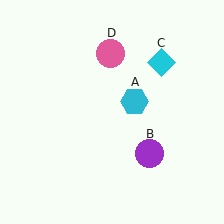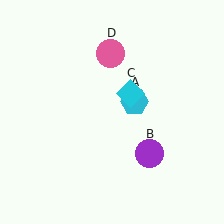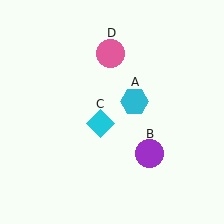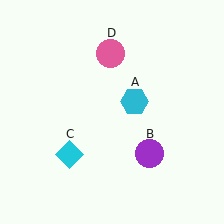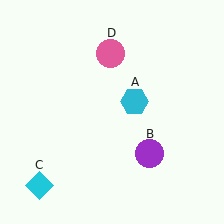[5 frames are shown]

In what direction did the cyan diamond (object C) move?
The cyan diamond (object C) moved down and to the left.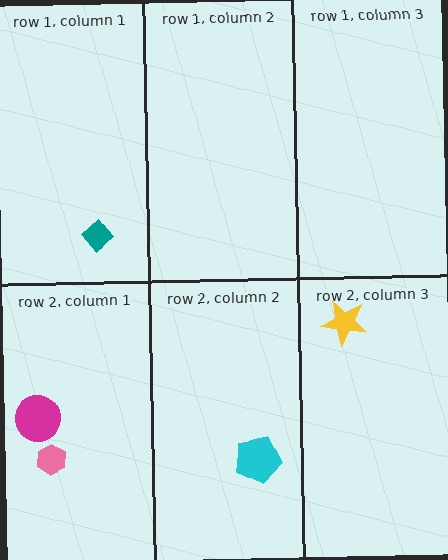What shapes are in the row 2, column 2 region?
The cyan pentagon.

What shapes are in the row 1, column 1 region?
The teal diamond.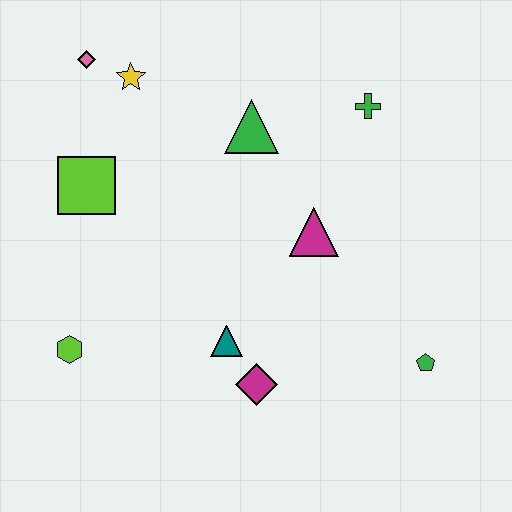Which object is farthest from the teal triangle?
The pink diamond is farthest from the teal triangle.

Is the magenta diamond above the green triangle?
No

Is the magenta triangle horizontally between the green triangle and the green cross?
Yes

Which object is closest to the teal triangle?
The magenta diamond is closest to the teal triangle.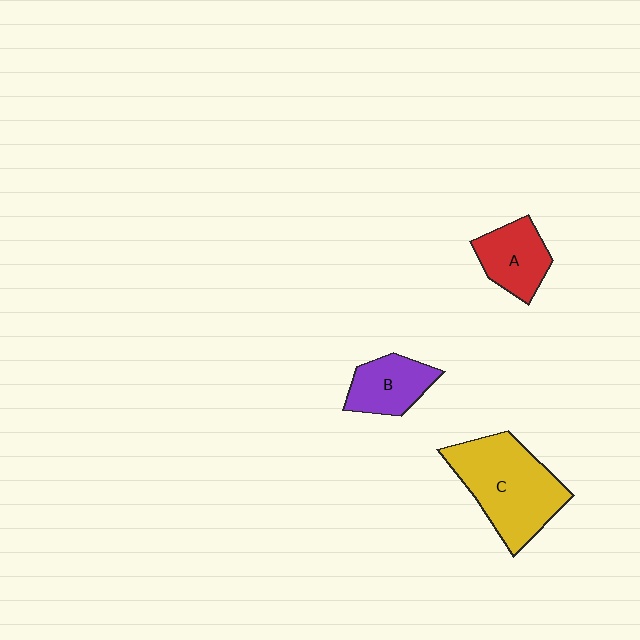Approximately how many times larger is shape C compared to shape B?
Approximately 2.0 times.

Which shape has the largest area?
Shape C (yellow).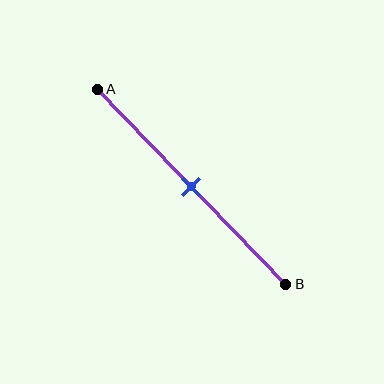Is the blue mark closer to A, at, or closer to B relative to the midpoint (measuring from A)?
The blue mark is approximately at the midpoint of segment AB.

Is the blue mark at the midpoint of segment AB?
Yes, the mark is approximately at the midpoint.